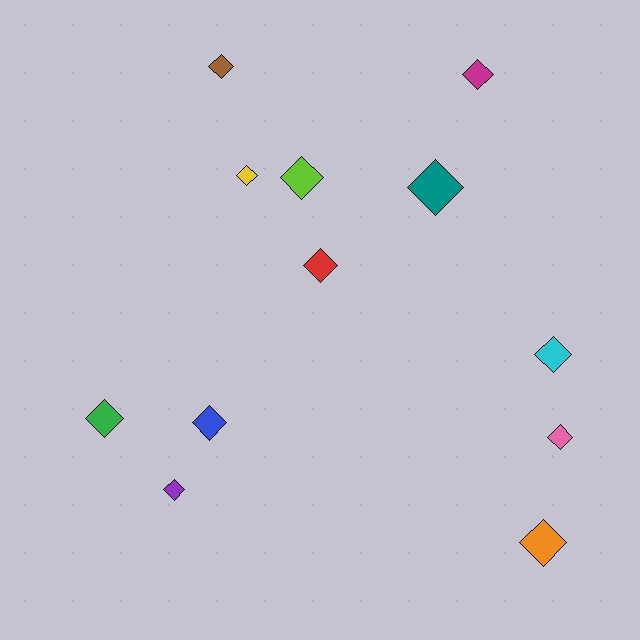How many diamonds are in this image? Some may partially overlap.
There are 12 diamonds.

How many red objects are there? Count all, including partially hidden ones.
There is 1 red object.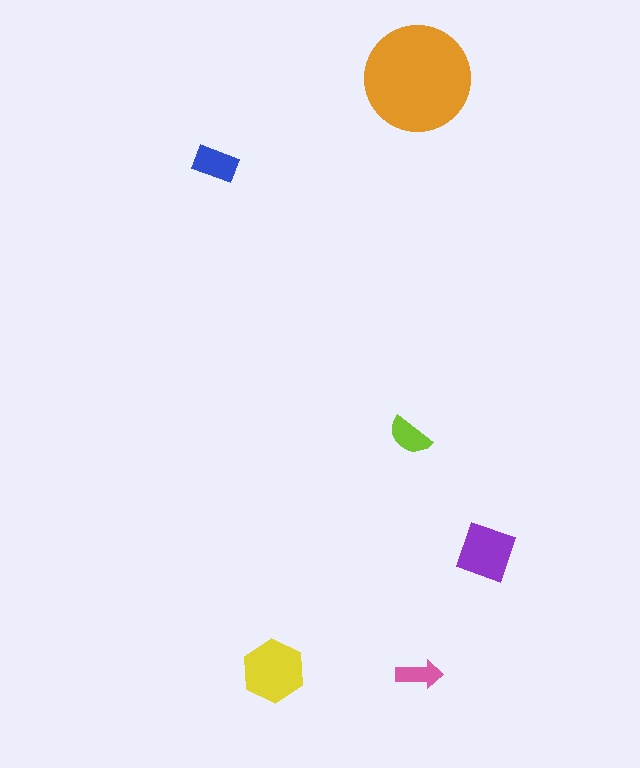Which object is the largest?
The orange circle.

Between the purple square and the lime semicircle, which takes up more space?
The purple square.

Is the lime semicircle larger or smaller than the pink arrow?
Larger.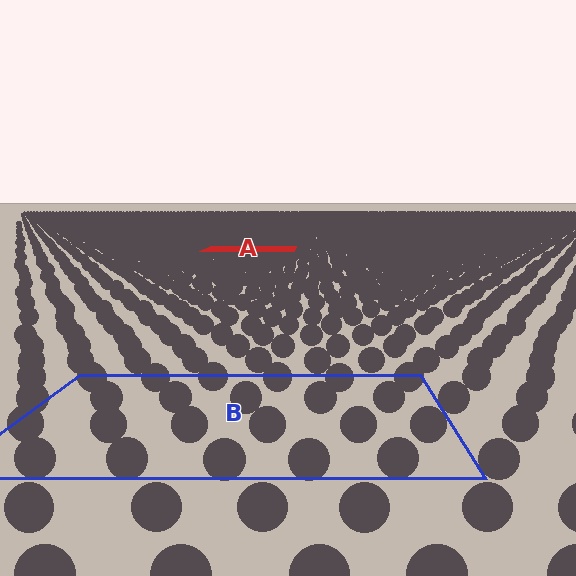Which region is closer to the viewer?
Region B is closer. The texture elements there are larger and more spread out.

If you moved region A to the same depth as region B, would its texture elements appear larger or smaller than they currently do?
They would appear larger. At a closer depth, the same texture elements are projected at a bigger on-screen size.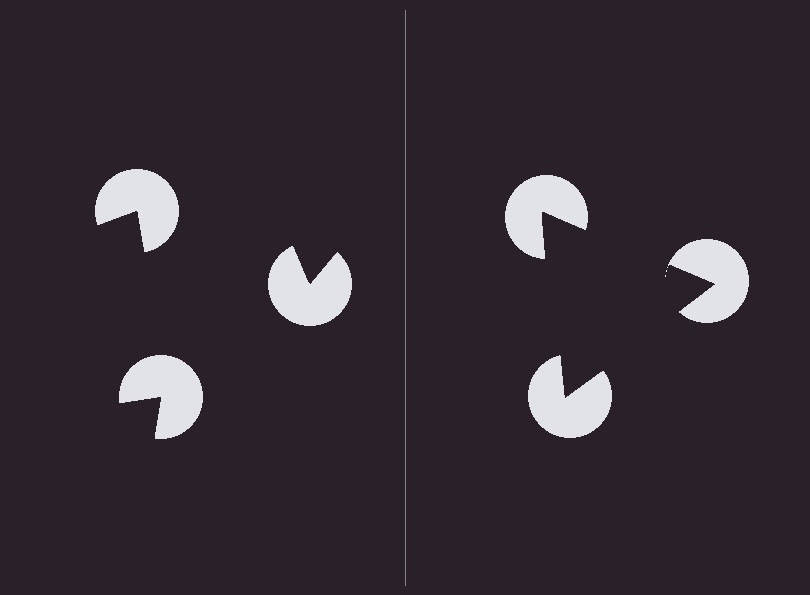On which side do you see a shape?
An illusory triangle appears on the right side. On the left side the wedge cuts are rotated, so no coherent shape forms.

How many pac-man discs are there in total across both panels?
6 — 3 on each side.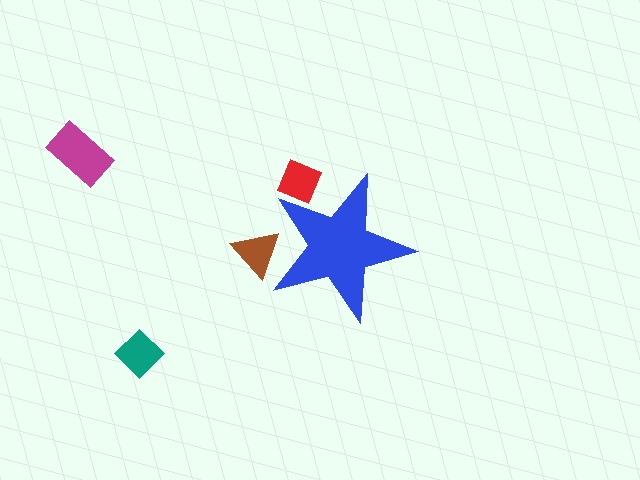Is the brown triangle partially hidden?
Yes, the brown triangle is partially hidden behind the blue star.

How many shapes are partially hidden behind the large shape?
2 shapes are partially hidden.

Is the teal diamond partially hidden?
No, the teal diamond is fully visible.